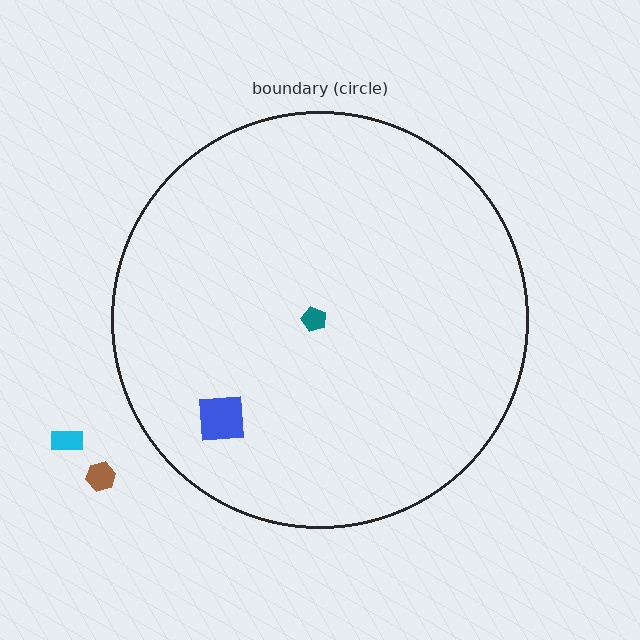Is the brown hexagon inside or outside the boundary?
Outside.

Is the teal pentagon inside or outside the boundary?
Inside.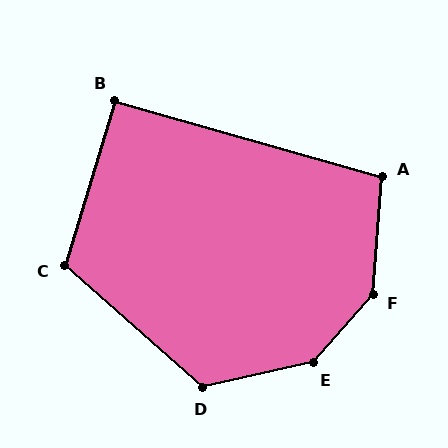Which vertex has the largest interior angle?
E, at approximately 144 degrees.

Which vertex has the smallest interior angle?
B, at approximately 91 degrees.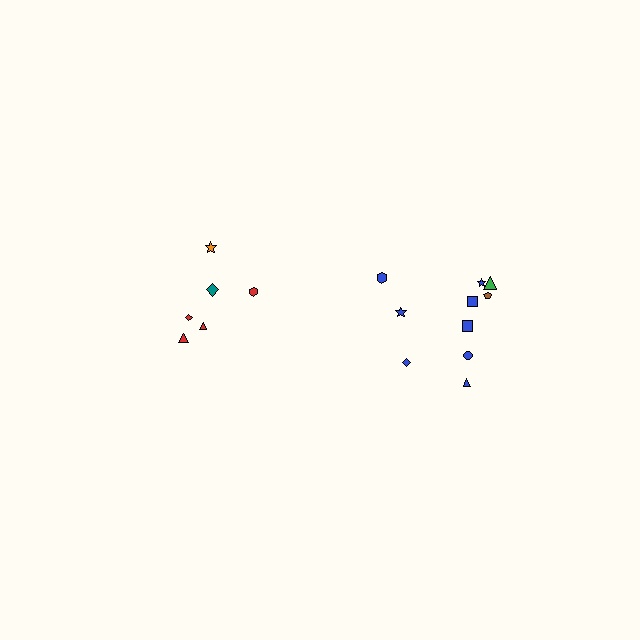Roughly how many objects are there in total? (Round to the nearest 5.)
Roughly 15 objects in total.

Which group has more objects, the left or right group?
The right group.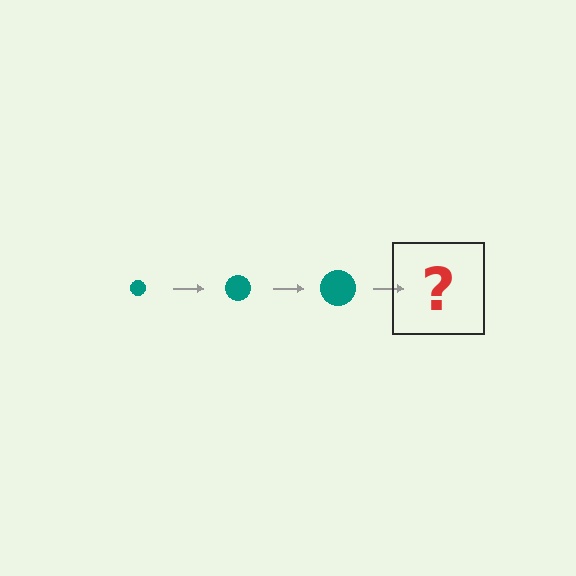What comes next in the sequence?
The next element should be a teal circle, larger than the previous one.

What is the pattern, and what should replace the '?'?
The pattern is that the circle gets progressively larger each step. The '?' should be a teal circle, larger than the previous one.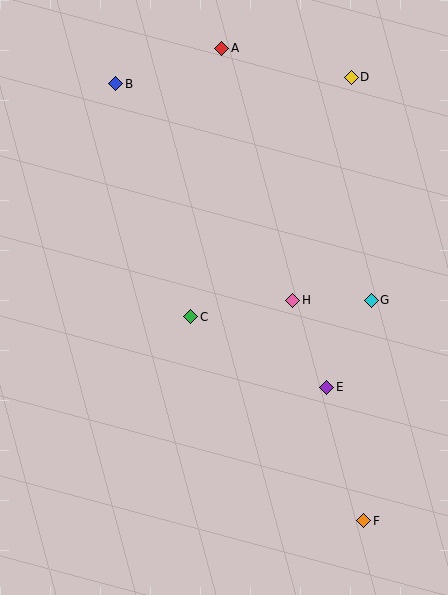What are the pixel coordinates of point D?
Point D is at (351, 77).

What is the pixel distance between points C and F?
The distance between C and F is 268 pixels.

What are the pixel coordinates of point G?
Point G is at (371, 300).